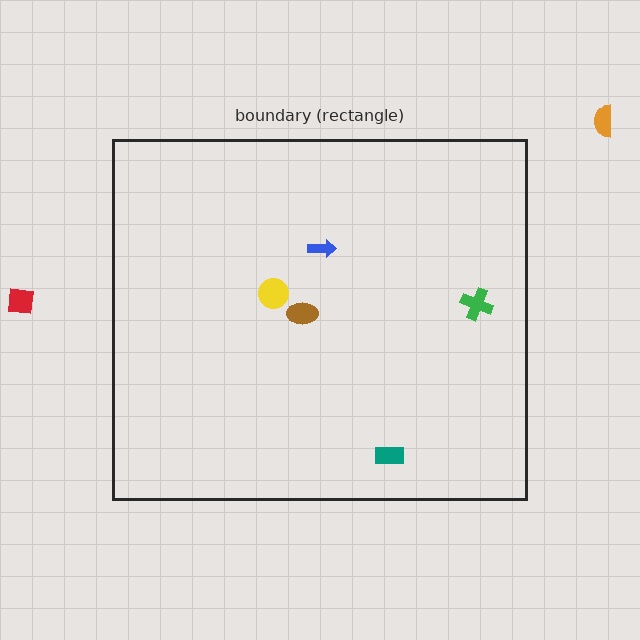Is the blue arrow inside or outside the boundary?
Inside.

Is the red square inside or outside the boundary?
Outside.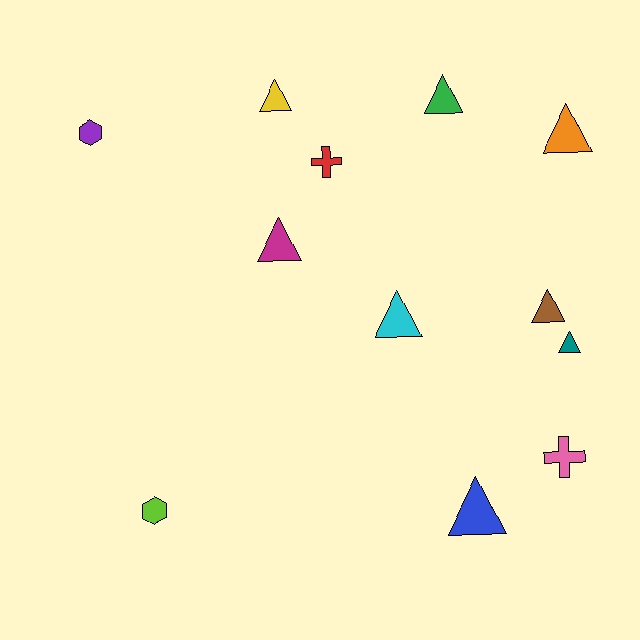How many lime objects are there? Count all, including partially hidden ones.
There is 1 lime object.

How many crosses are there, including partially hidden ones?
There are 2 crosses.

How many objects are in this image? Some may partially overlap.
There are 12 objects.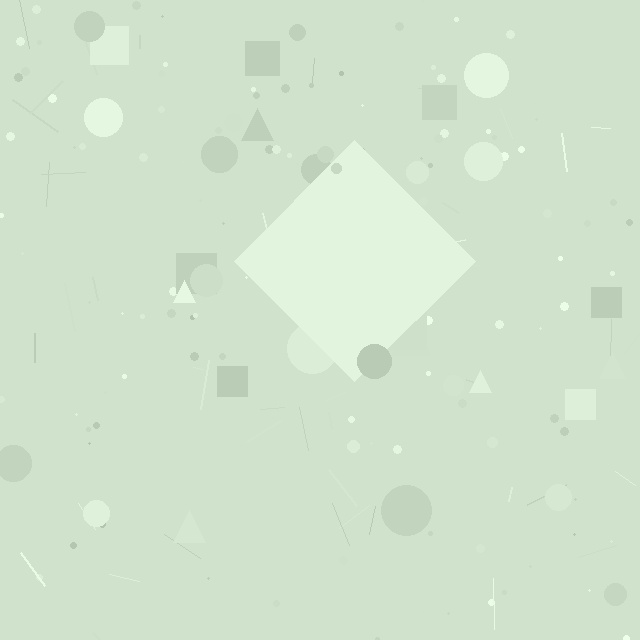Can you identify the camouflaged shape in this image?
The camouflaged shape is a diamond.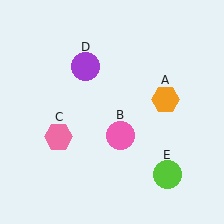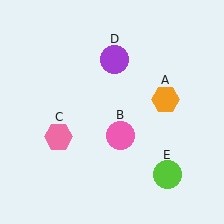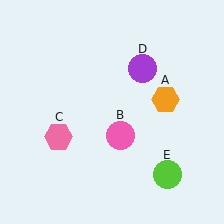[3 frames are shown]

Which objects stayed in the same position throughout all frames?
Orange hexagon (object A) and pink circle (object B) and pink hexagon (object C) and lime circle (object E) remained stationary.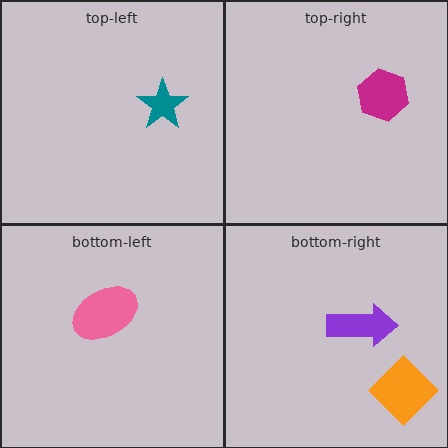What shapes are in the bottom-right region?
The orange diamond, the purple arrow.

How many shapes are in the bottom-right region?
2.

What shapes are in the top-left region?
The teal star.